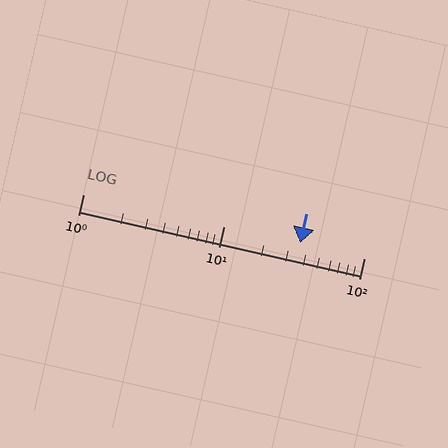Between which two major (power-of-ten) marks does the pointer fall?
The pointer is between 10 and 100.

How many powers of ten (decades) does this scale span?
The scale spans 2 decades, from 1 to 100.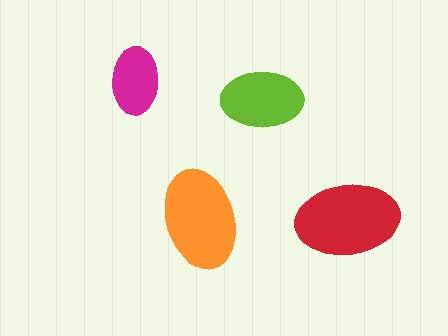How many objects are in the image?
There are 4 objects in the image.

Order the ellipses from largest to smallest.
the red one, the orange one, the lime one, the magenta one.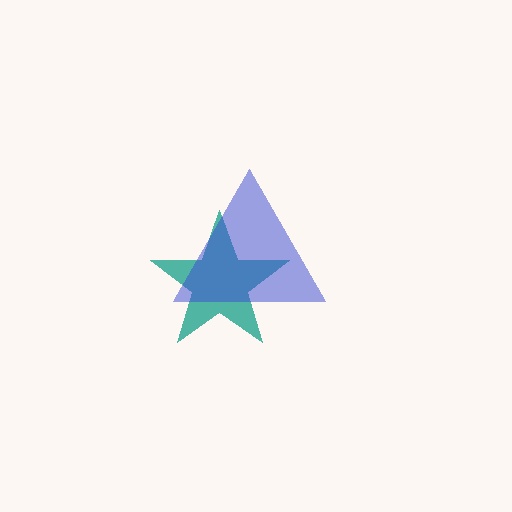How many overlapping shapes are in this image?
There are 2 overlapping shapes in the image.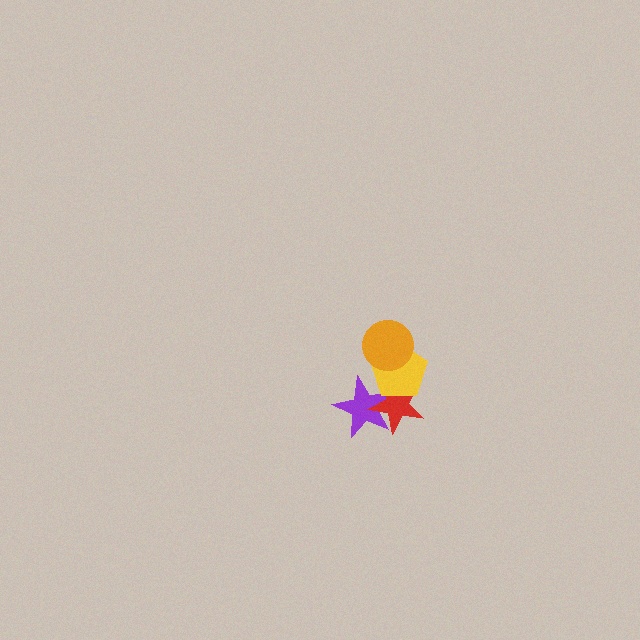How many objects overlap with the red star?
2 objects overlap with the red star.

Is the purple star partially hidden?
Yes, it is partially covered by another shape.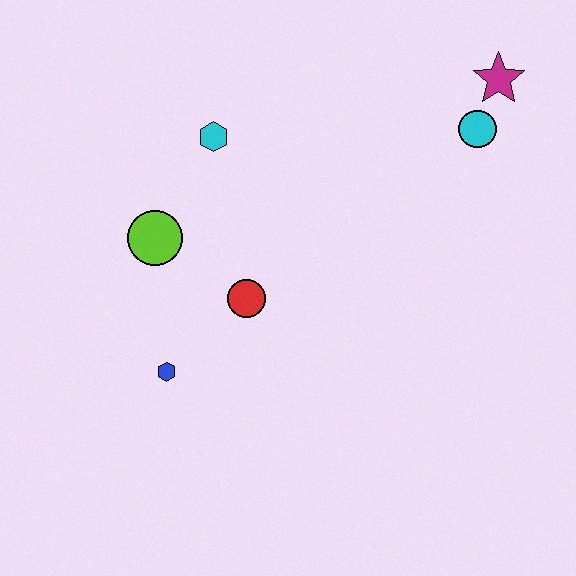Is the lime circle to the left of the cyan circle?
Yes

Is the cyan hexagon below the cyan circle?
Yes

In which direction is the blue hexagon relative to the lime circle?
The blue hexagon is below the lime circle.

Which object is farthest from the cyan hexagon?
The magenta star is farthest from the cyan hexagon.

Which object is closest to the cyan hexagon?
The lime circle is closest to the cyan hexagon.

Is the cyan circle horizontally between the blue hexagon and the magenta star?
Yes